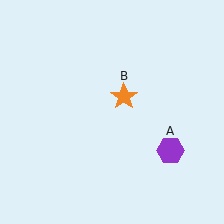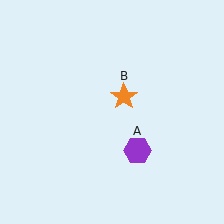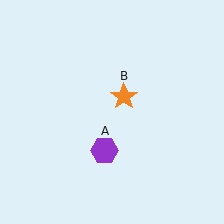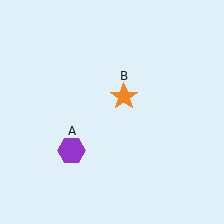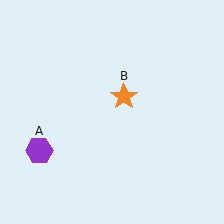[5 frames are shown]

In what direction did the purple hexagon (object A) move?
The purple hexagon (object A) moved left.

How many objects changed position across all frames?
1 object changed position: purple hexagon (object A).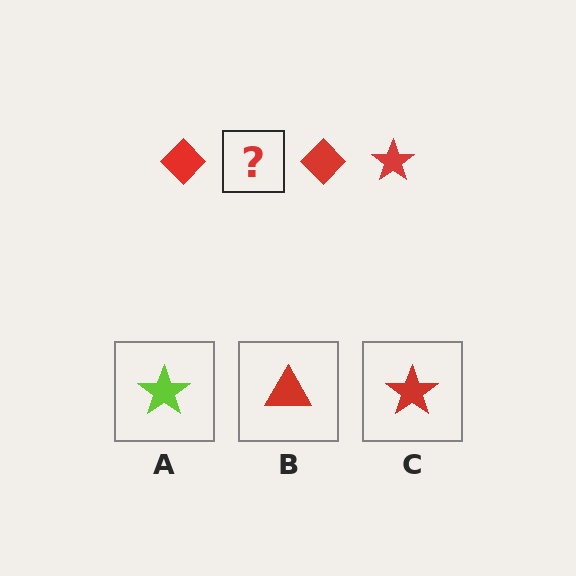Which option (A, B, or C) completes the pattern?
C.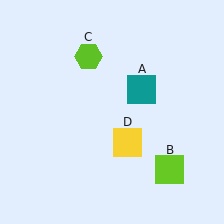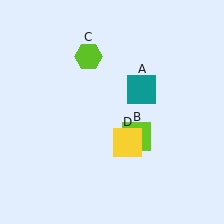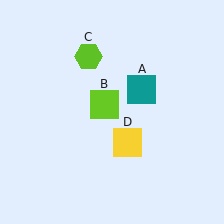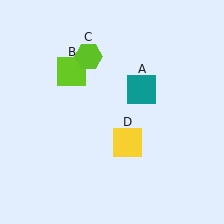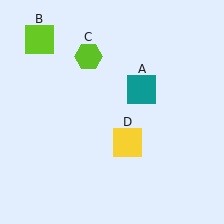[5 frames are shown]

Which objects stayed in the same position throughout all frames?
Teal square (object A) and lime hexagon (object C) and yellow square (object D) remained stationary.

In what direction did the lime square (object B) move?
The lime square (object B) moved up and to the left.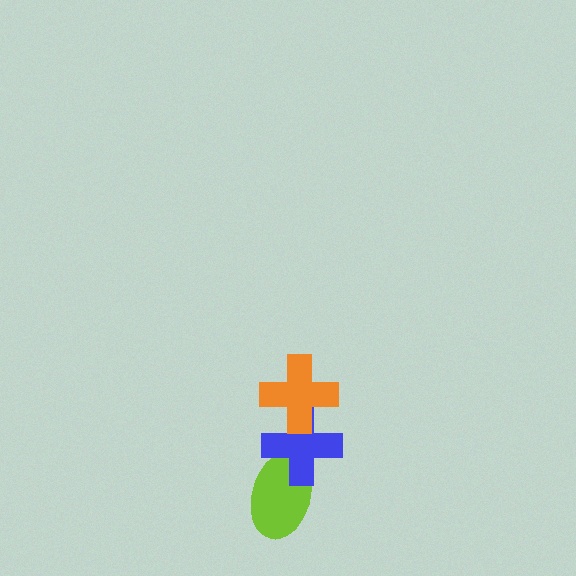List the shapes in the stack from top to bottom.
From top to bottom: the orange cross, the blue cross, the lime ellipse.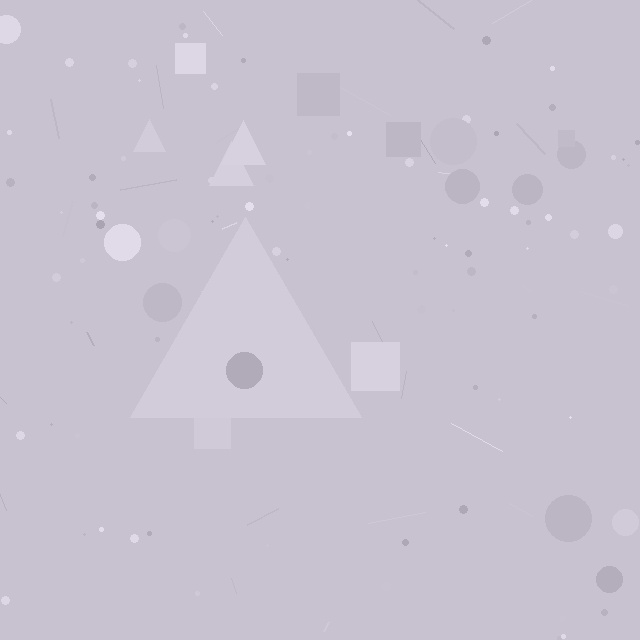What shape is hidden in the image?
A triangle is hidden in the image.